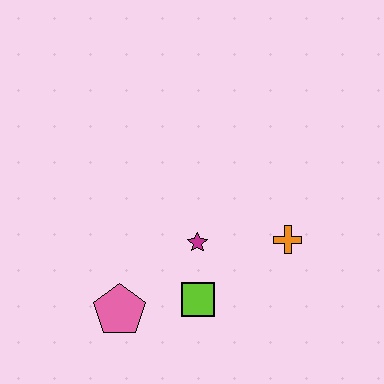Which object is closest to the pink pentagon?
The lime square is closest to the pink pentagon.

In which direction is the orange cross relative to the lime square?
The orange cross is to the right of the lime square.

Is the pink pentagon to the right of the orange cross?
No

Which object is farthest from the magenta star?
The pink pentagon is farthest from the magenta star.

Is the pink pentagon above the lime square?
No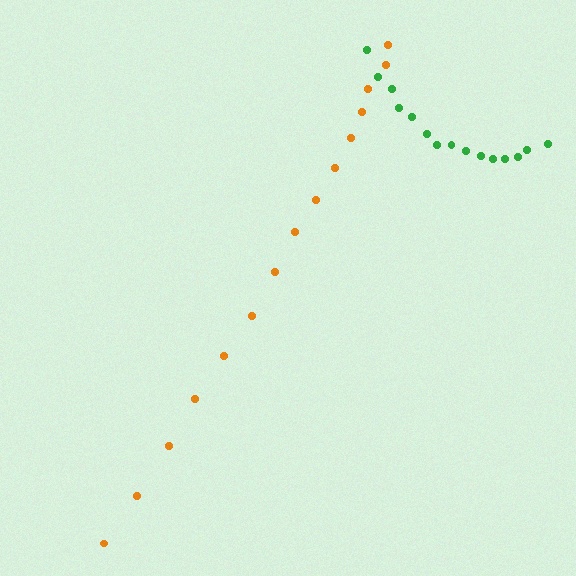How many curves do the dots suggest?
There are 2 distinct paths.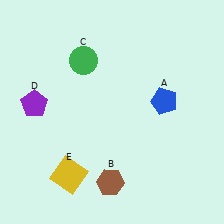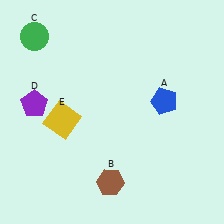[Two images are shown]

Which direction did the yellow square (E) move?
The yellow square (E) moved up.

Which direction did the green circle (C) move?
The green circle (C) moved left.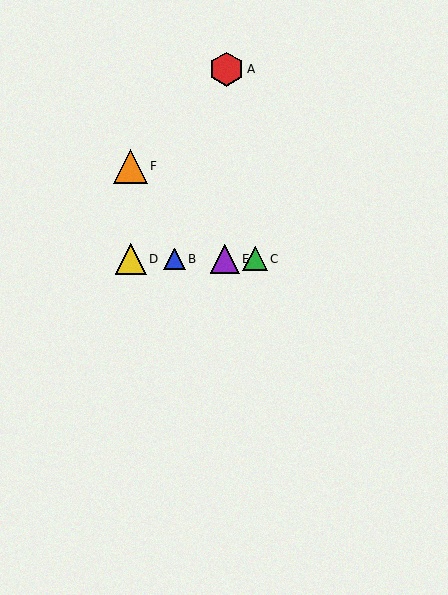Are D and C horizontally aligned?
Yes, both are at y≈259.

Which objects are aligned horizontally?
Objects B, C, D, E are aligned horizontally.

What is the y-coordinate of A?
Object A is at y≈69.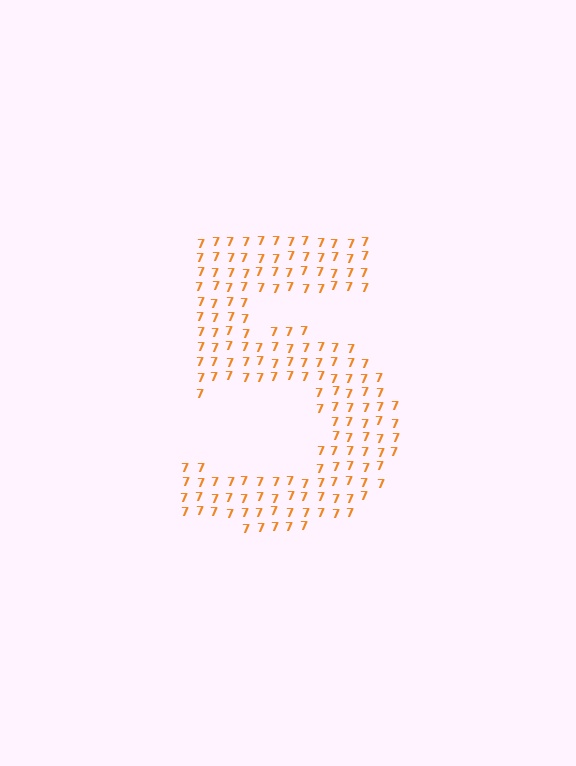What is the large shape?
The large shape is the digit 5.